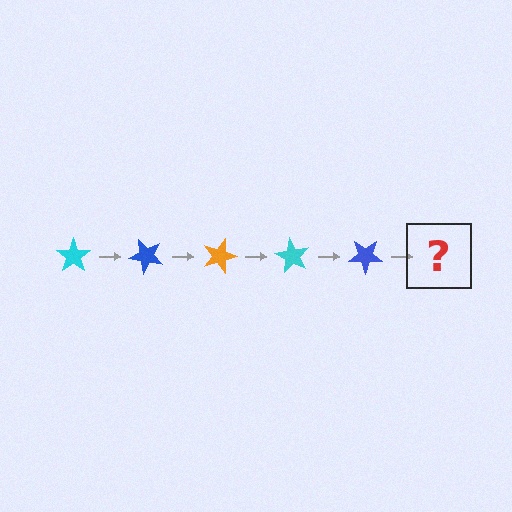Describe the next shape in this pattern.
It should be an orange star, rotated 225 degrees from the start.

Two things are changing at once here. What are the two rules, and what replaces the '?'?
The two rules are that it rotates 45 degrees each step and the color cycles through cyan, blue, and orange. The '?' should be an orange star, rotated 225 degrees from the start.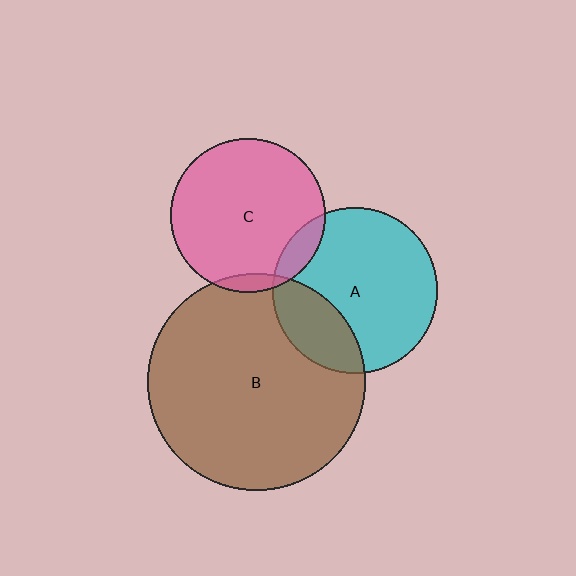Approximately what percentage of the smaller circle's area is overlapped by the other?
Approximately 10%.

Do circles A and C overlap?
Yes.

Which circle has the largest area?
Circle B (brown).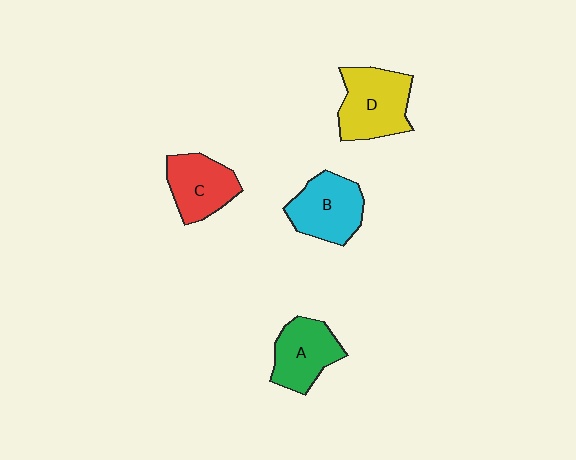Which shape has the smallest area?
Shape C (red).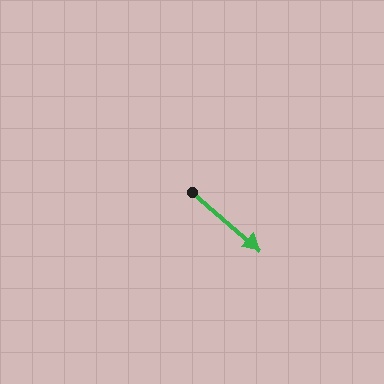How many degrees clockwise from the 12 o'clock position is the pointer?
Approximately 131 degrees.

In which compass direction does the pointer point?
Southeast.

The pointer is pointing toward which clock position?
Roughly 4 o'clock.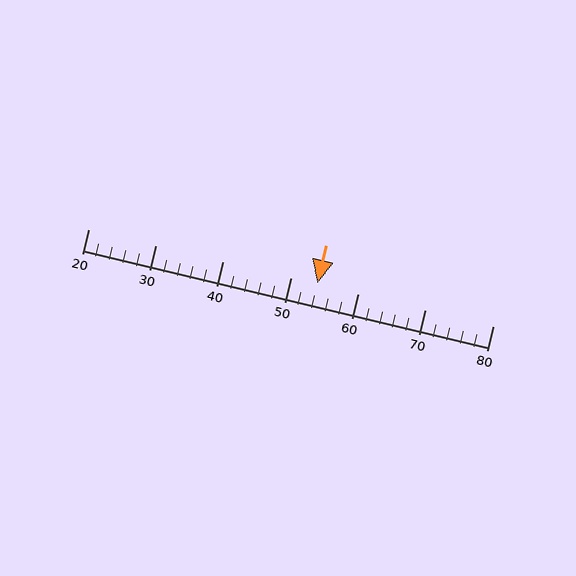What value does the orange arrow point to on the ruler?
The orange arrow points to approximately 54.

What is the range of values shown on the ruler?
The ruler shows values from 20 to 80.